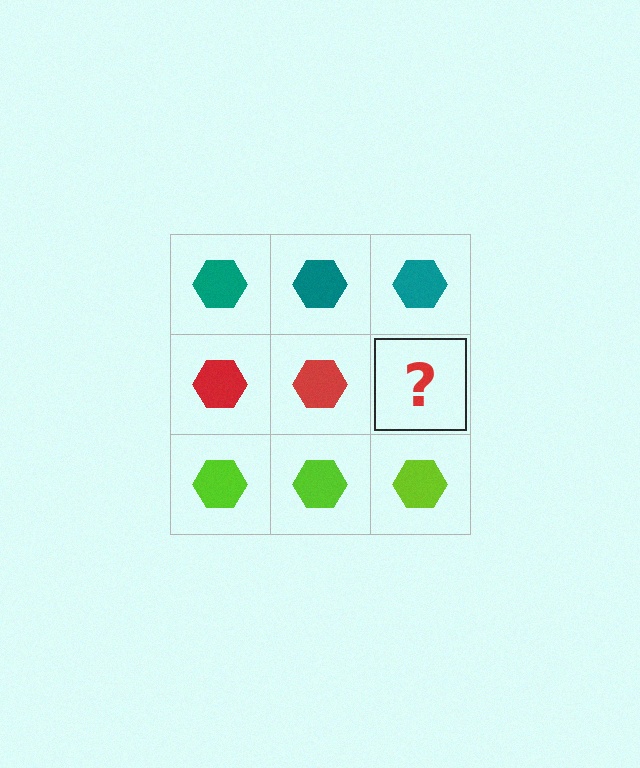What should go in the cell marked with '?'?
The missing cell should contain a red hexagon.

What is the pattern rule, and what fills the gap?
The rule is that each row has a consistent color. The gap should be filled with a red hexagon.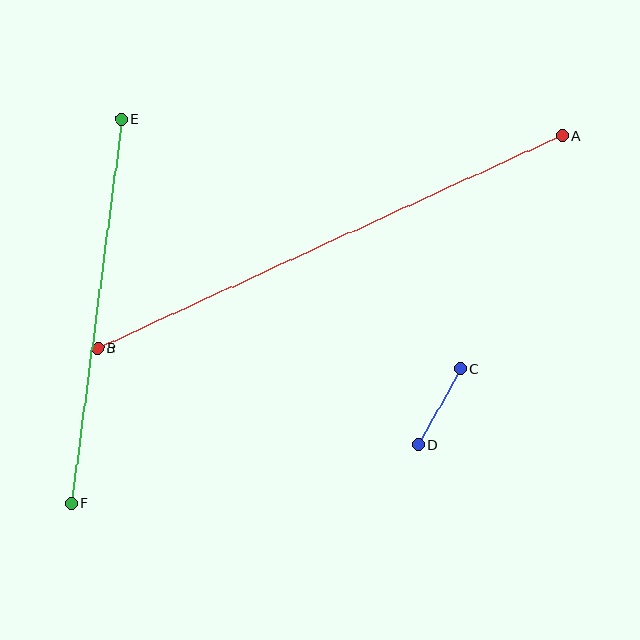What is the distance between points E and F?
The distance is approximately 388 pixels.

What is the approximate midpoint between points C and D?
The midpoint is at approximately (439, 406) pixels.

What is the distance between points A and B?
The distance is approximately 511 pixels.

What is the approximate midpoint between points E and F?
The midpoint is at approximately (96, 311) pixels.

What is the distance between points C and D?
The distance is approximately 87 pixels.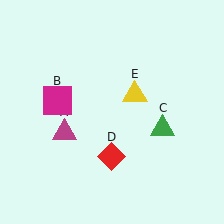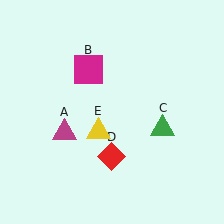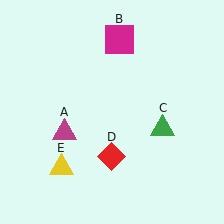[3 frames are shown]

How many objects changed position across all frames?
2 objects changed position: magenta square (object B), yellow triangle (object E).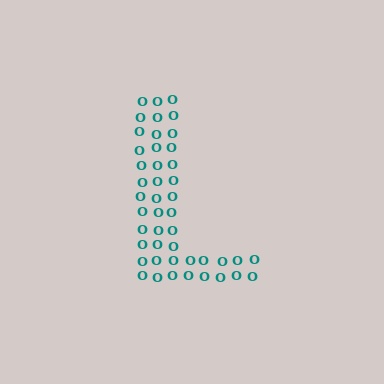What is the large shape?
The large shape is the letter L.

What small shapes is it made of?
It is made of small letter O's.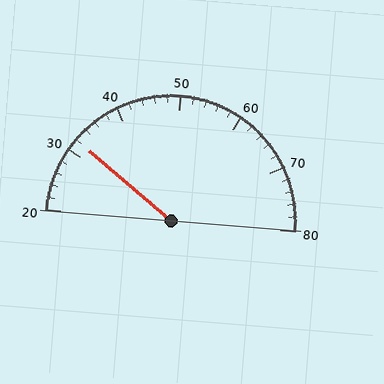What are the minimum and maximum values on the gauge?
The gauge ranges from 20 to 80.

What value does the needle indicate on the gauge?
The needle indicates approximately 32.